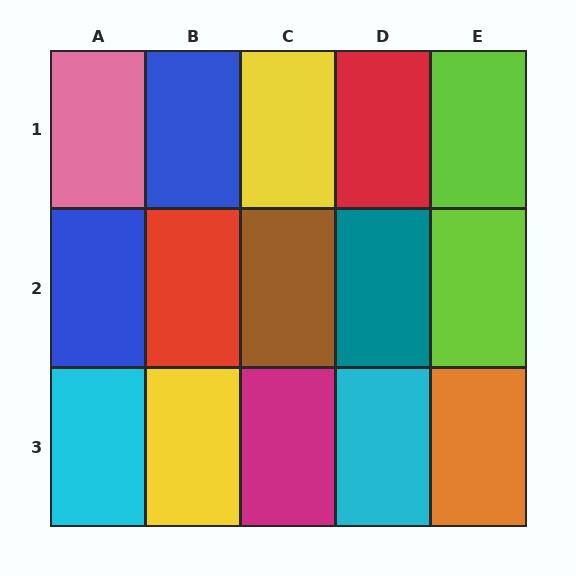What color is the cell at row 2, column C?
Brown.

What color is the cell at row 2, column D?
Teal.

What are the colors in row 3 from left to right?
Cyan, yellow, magenta, cyan, orange.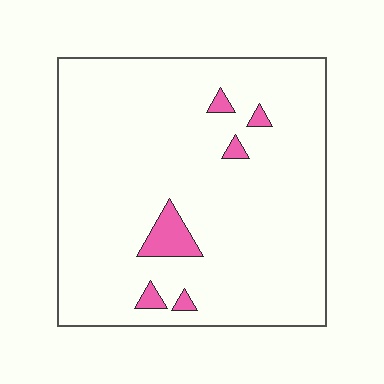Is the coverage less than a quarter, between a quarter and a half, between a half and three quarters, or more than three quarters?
Less than a quarter.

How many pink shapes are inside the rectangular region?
6.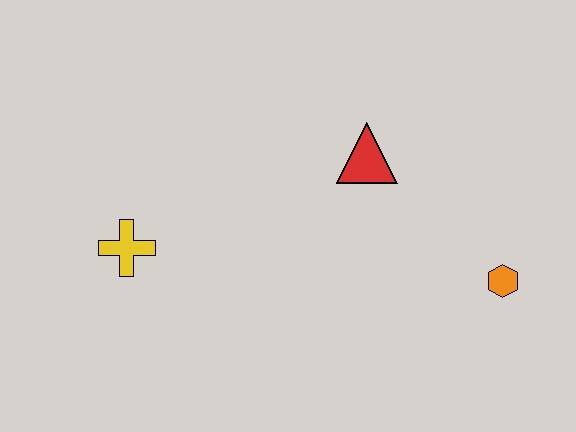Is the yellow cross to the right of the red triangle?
No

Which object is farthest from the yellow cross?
The orange hexagon is farthest from the yellow cross.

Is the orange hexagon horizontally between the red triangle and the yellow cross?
No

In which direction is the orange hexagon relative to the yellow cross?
The orange hexagon is to the right of the yellow cross.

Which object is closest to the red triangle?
The orange hexagon is closest to the red triangle.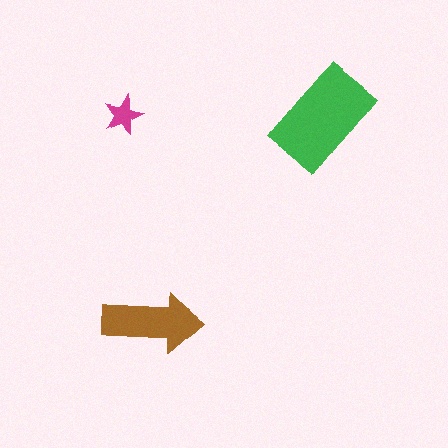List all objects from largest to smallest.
The green rectangle, the brown arrow, the magenta star.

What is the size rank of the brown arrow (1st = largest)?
2nd.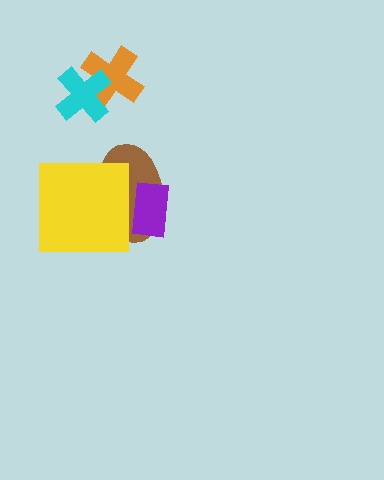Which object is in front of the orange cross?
The cyan cross is in front of the orange cross.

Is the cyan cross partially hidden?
No, no other shape covers it.